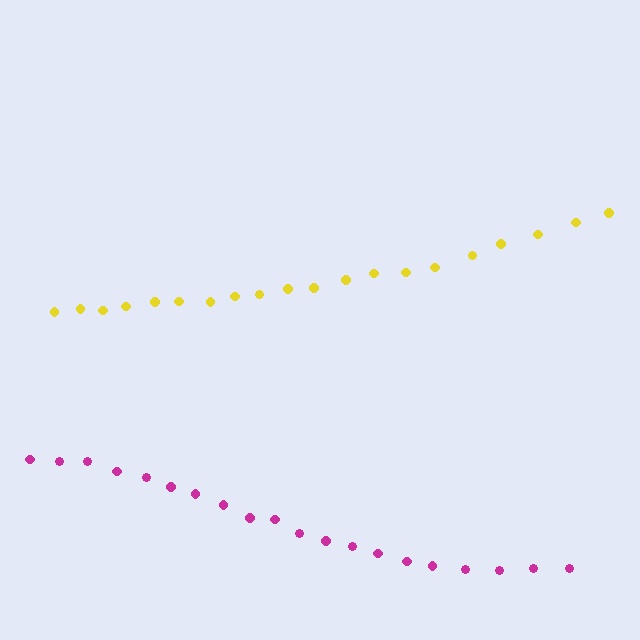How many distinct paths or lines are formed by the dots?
There are 2 distinct paths.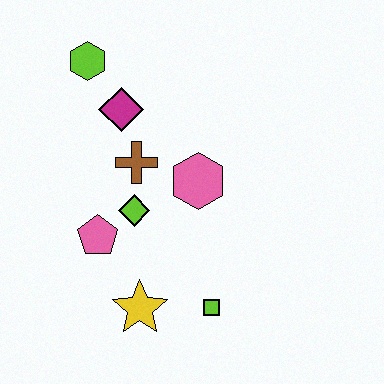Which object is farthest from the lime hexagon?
The lime square is farthest from the lime hexagon.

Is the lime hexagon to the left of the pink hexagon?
Yes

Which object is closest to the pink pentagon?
The lime diamond is closest to the pink pentagon.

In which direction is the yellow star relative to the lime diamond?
The yellow star is below the lime diamond.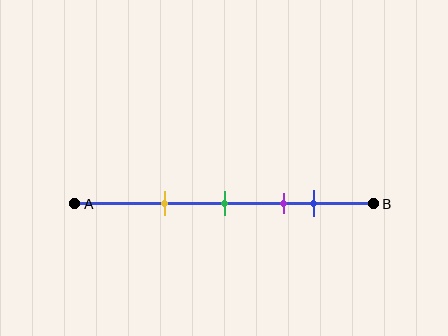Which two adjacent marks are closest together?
The purple and blue marks are the closest adjacent pair.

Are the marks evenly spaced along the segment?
No, the marks are not evenly spaced.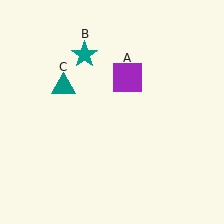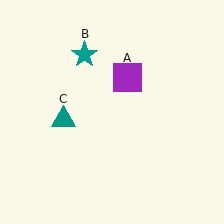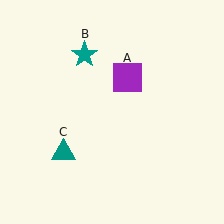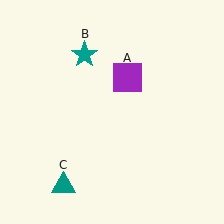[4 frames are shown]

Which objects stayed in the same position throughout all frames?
Purple square (object A) and teal star (object B) remained stationary.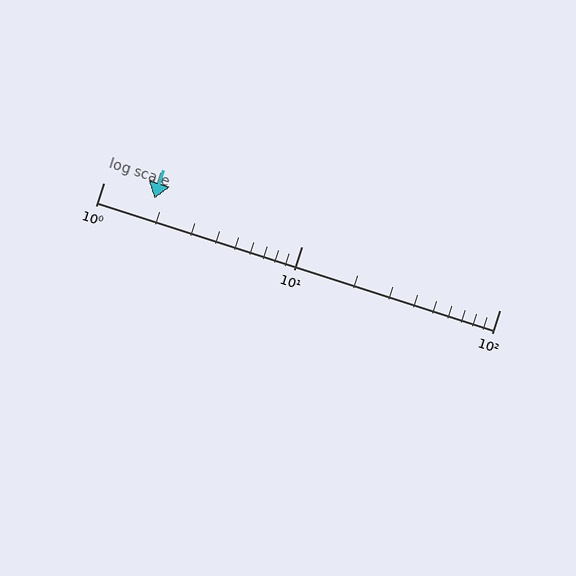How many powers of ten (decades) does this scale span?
The scale spans 2 decades, from 1 to 100.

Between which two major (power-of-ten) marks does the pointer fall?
The pointer is between 1 and 10.